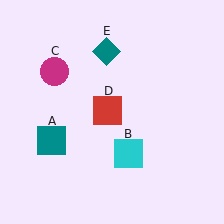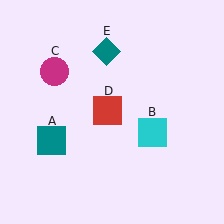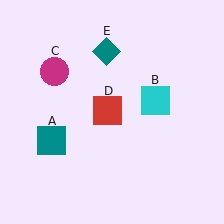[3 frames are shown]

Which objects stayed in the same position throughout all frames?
Teal square (object A) and magenta circle (object C) and red square (object D) and teal diamond (object E) remained stationary.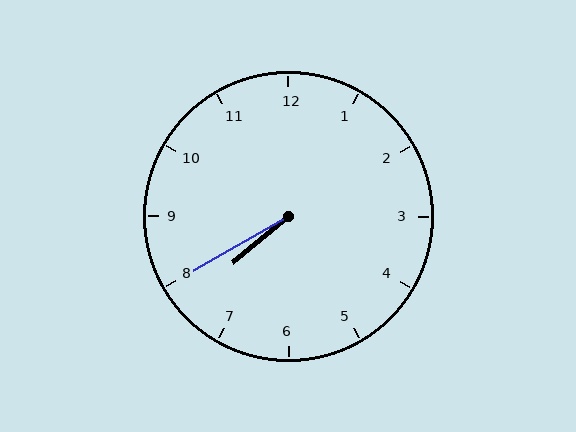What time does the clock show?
7:40.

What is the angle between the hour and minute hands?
Approximately 10 degrees.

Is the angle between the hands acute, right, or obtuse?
It is acute.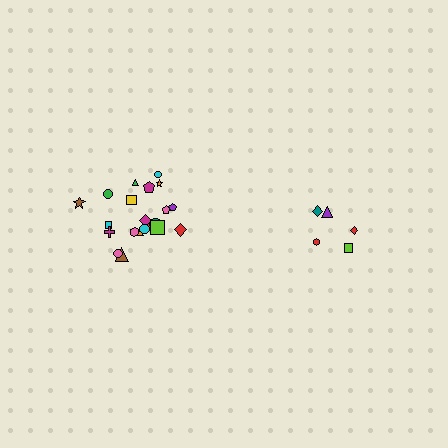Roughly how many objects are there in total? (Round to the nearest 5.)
Roughly 25 objects in total.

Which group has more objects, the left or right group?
The left group.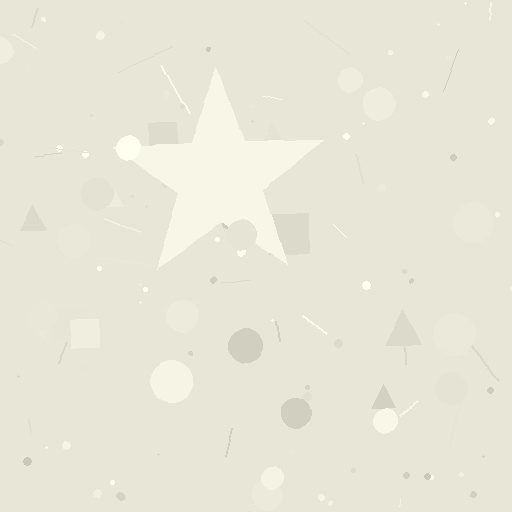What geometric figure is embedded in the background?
A star is embedded in the background.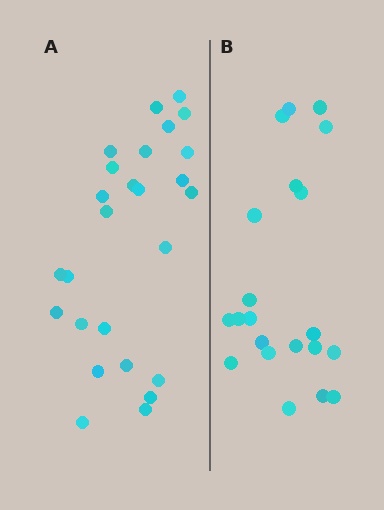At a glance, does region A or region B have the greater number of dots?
Region A (the left region) has more dots.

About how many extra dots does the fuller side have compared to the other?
Region A has about 5 more dots than region B.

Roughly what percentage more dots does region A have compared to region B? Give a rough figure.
About 25% more.